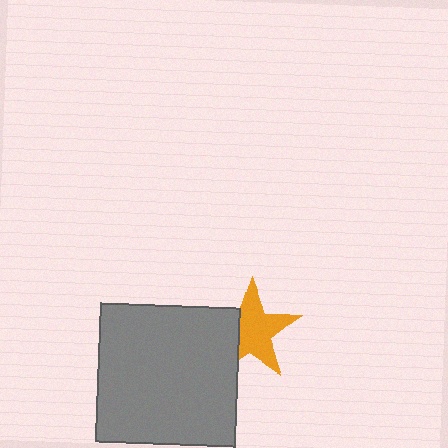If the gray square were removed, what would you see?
You would see the complete orange star.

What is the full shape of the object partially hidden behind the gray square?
The partially hidden object is an orange star.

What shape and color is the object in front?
The object in front is a gray square.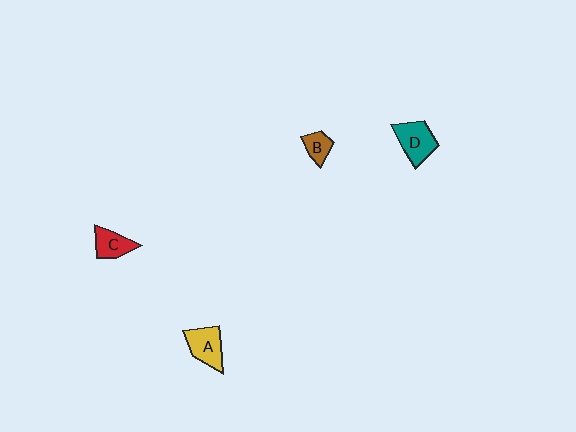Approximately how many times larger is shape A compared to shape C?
Approximately 1.4 times.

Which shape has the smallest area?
Shape B (brown).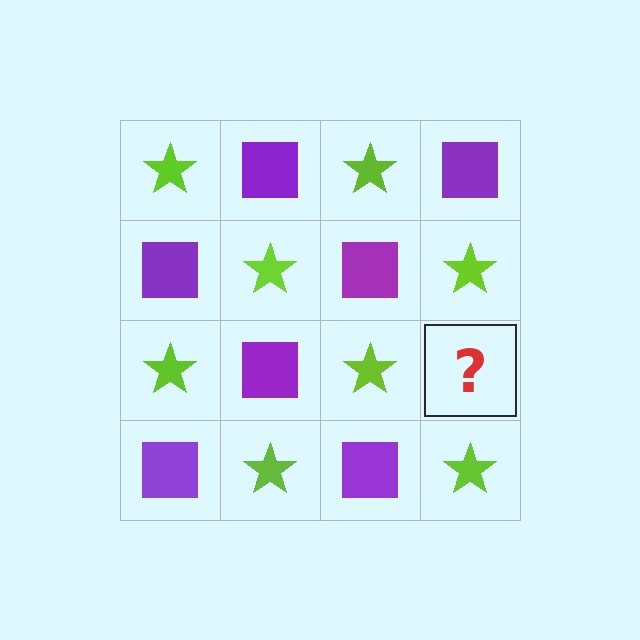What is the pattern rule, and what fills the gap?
The rule is that it alternates lime star and purple square in a checkerboard pattern. The gap should be filled with a purple square.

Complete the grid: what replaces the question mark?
The question mark should be replaced with a purple square.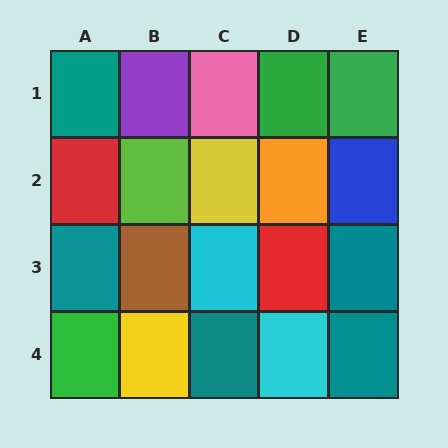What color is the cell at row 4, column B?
Yellow.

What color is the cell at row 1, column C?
Pink.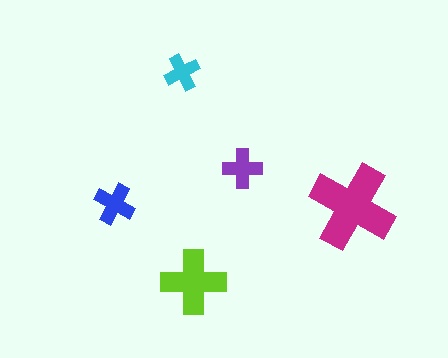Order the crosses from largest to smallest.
the magenta one, the lime one, the blue one, the purple one, the cyan one.